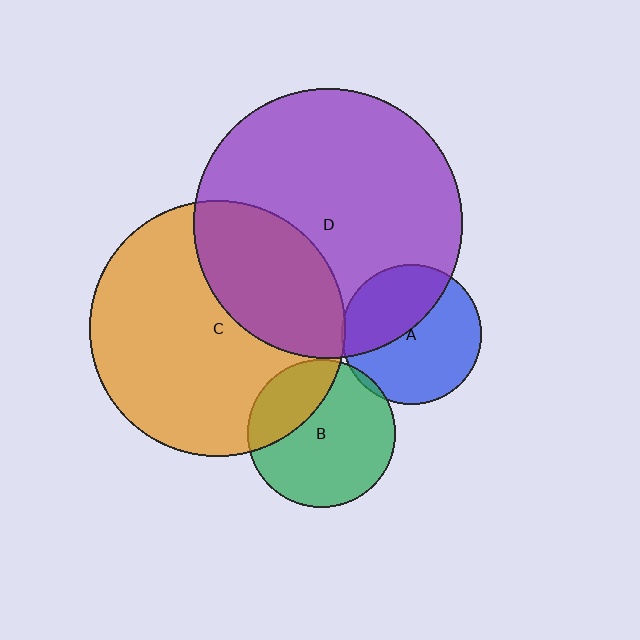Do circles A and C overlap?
Yes.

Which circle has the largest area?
Circle D (purple).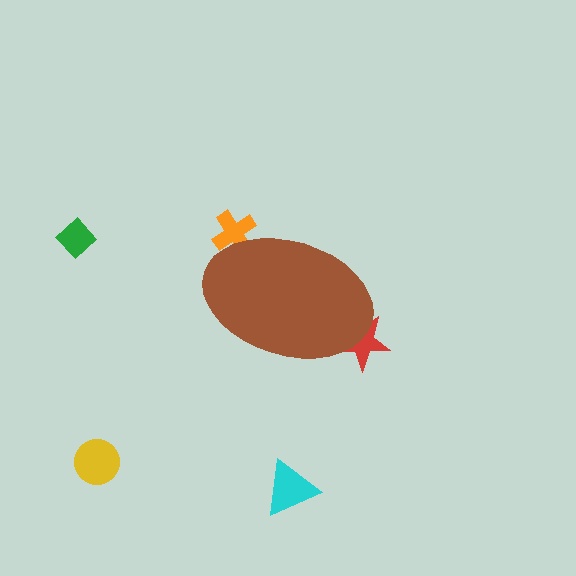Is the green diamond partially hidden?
No, the green diamond is fully visible.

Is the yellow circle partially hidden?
No, the yellow circle is fully visible.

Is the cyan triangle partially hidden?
No, the cyan triangle is fully visible.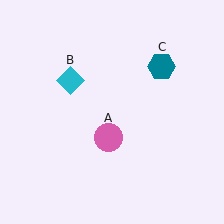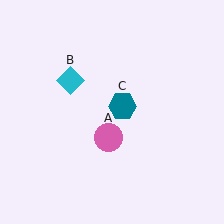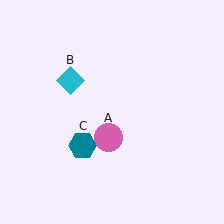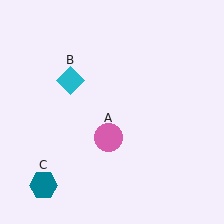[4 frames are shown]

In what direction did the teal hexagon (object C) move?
The teal hexagon (object C) moved down and to the left.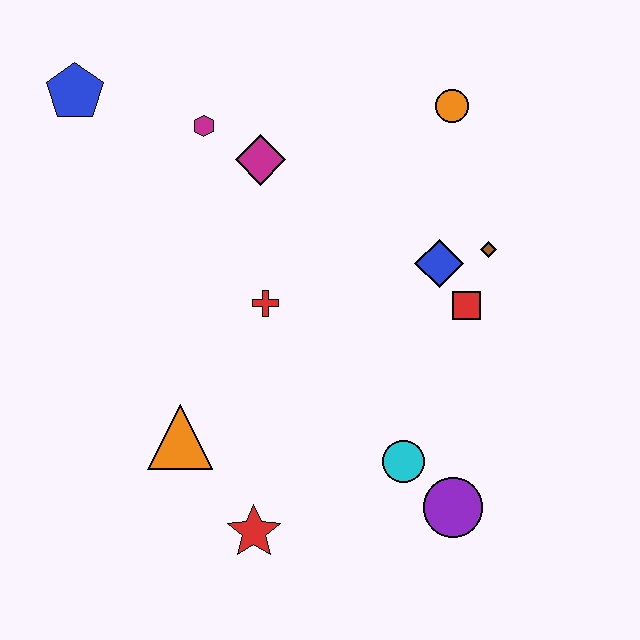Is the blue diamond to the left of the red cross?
No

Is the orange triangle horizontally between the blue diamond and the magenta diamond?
No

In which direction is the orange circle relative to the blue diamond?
The orange circle is above the blue diamond.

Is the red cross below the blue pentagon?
Yes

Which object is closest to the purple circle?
The cyan circle is closest to the purple circle.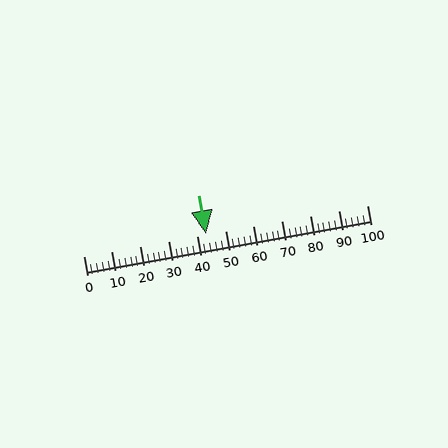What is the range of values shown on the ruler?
The ruler shows values from 0 to 100.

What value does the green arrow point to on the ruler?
The green arrow points to approximately 43.